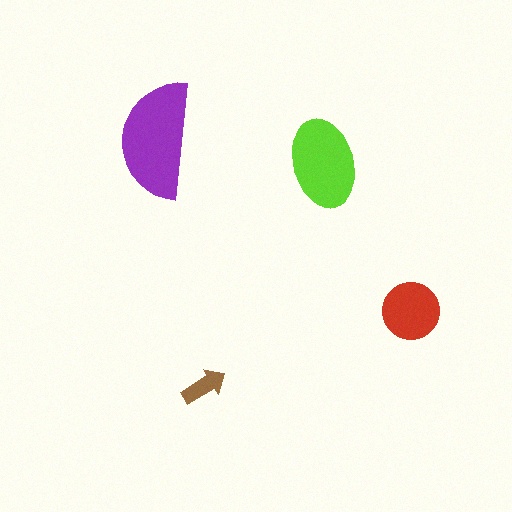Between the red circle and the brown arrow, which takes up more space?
The red circle.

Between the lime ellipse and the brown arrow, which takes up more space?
The lime ellipse.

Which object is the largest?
The purple semicircle.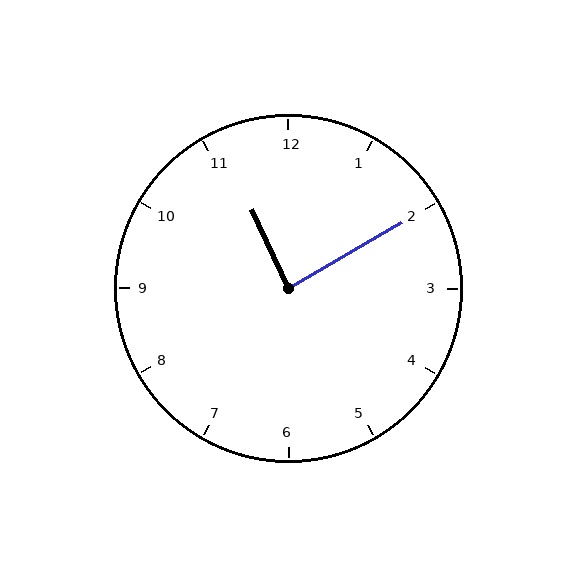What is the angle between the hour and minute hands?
Approximately 85 degrees.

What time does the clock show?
11:10.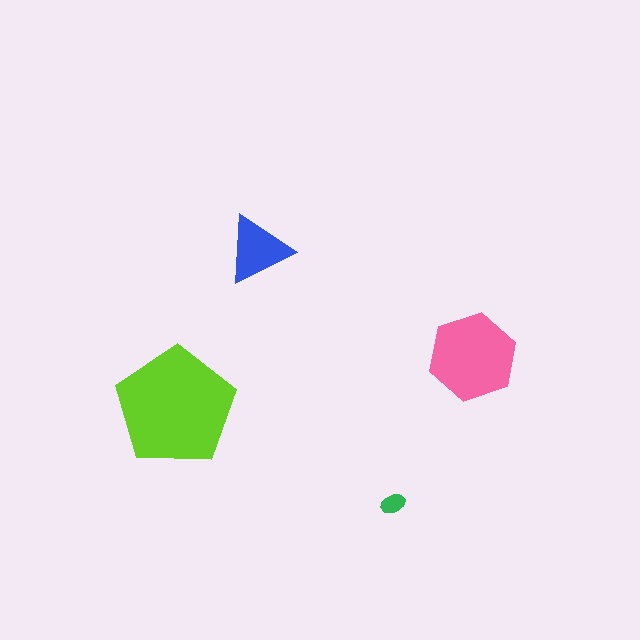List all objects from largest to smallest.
The lime pentagon, the pink hexagon, the blue triangle, the green ellipse.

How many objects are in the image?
There are 4 objects in the image.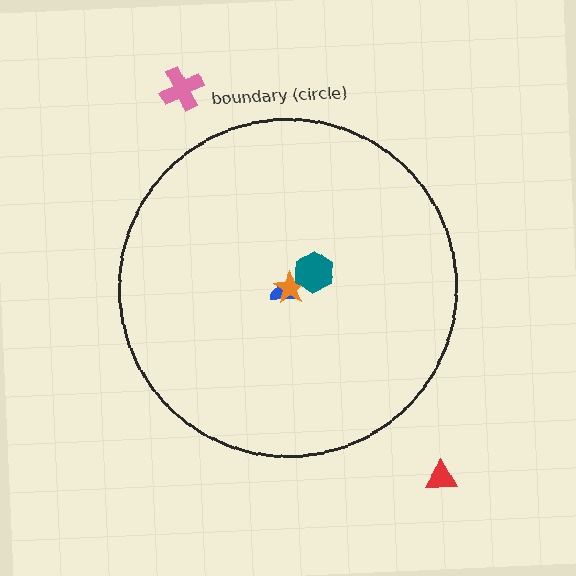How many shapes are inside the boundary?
3 inside, 2 outside.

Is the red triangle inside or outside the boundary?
Outside.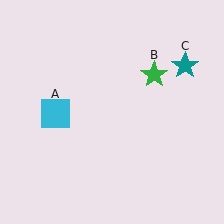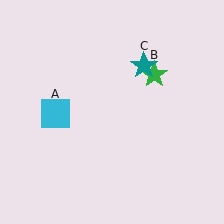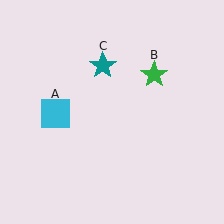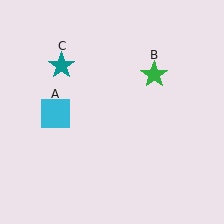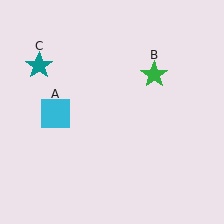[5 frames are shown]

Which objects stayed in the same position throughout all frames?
Cyan square (object A) and green star (object B) remained stationary.